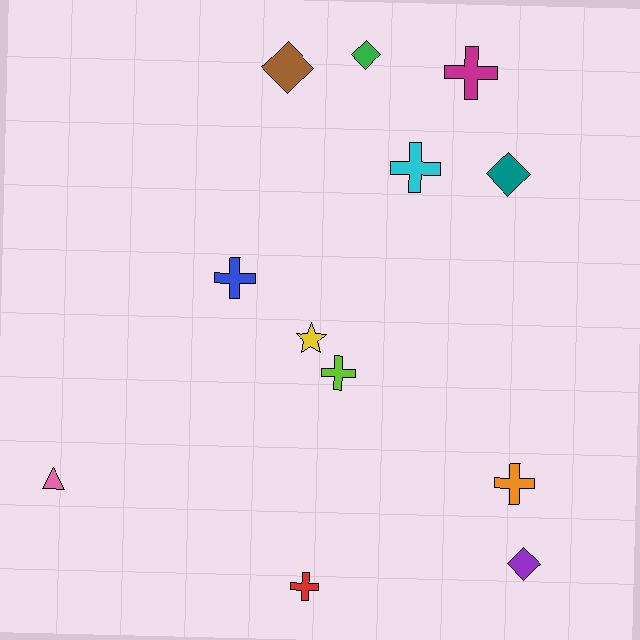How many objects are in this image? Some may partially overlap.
There are 12 objects.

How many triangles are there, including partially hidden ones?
There is 1 triangle.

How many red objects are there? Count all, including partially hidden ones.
There is 1 red object.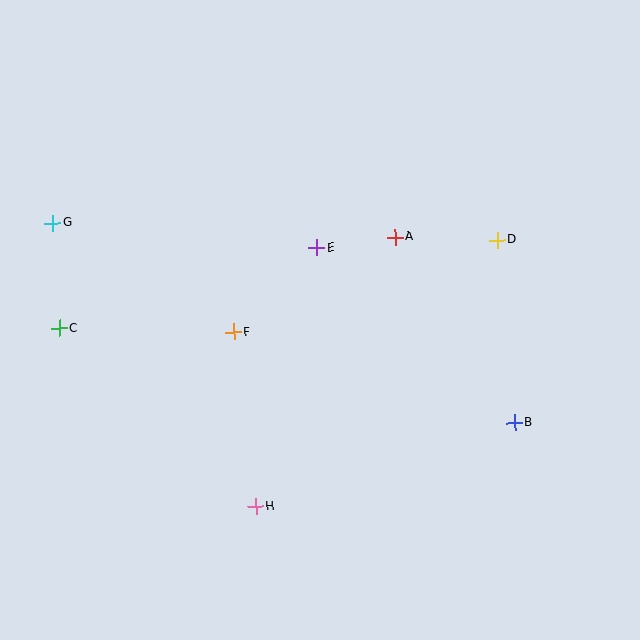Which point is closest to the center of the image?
Point E at (317, 248) is closest to the center.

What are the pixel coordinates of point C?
Point C is at (59, 328).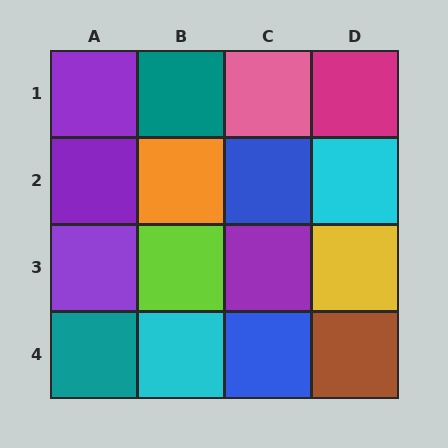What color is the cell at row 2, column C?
Blue.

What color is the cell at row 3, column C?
Purple.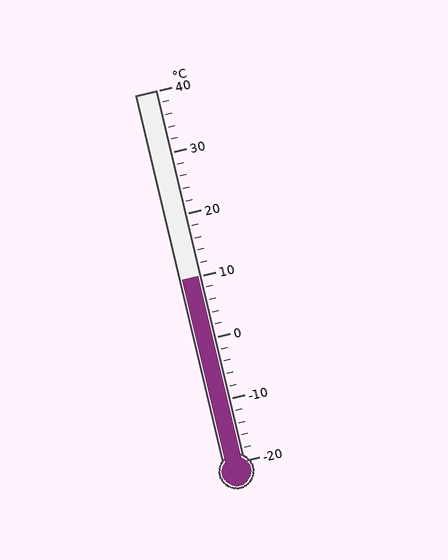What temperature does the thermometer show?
The thermometer shows approximately 10°C.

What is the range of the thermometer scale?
The thermometer scale ranges from -20°C to 40°C.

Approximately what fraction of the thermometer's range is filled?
The thermometer is filled to approximately 50% of its range.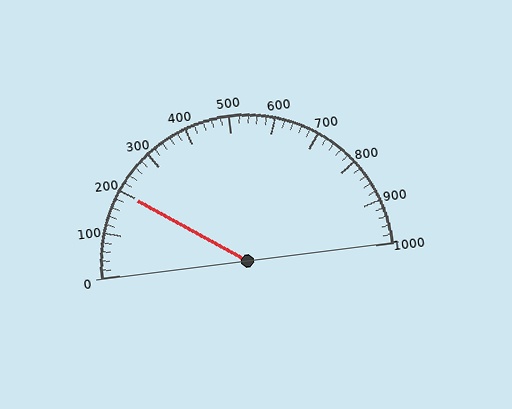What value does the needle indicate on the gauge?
The needle indicates approximately 200.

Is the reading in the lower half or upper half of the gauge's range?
The reading is in the lower half of the range (0 to 1000).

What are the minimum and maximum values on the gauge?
The gauge ranges from 0 to 1000.